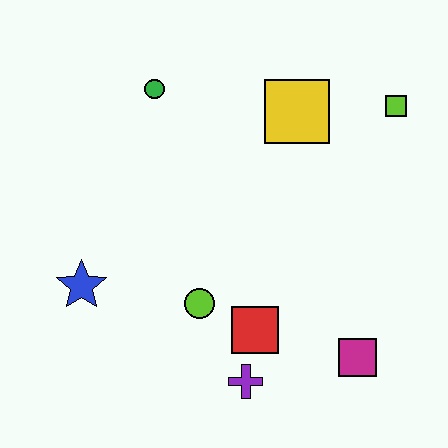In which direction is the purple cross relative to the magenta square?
The purple cross is to the left of the magenta square.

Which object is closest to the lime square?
The yellow square is closest to the lime square.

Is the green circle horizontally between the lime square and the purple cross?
No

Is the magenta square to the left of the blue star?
No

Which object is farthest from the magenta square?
The green circle is farthest from the magenta square.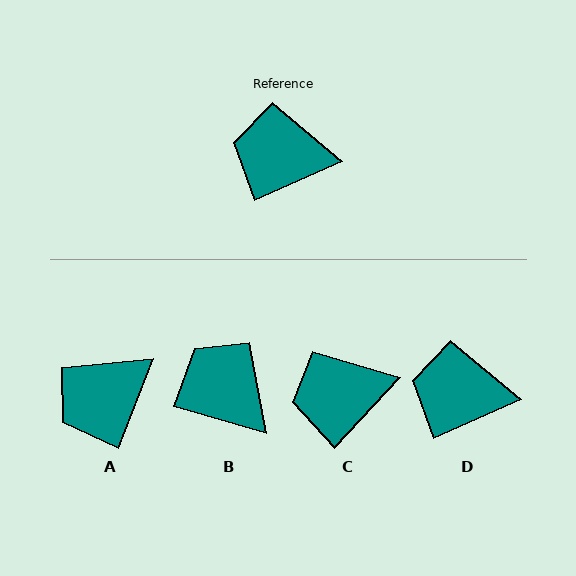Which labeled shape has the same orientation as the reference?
D.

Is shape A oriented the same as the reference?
No, it is off by about 45 degrees.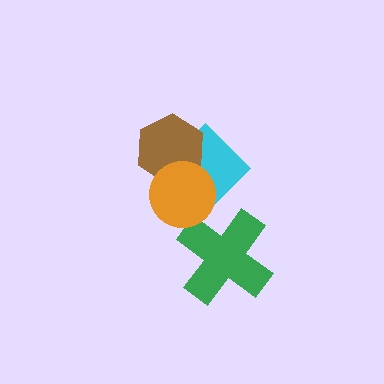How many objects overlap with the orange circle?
2 objects overlap with the orange circle.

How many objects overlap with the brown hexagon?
2 objects overlap with the brown hexagon.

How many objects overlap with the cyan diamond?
2 objects overlap with the cyan diamond.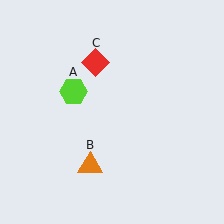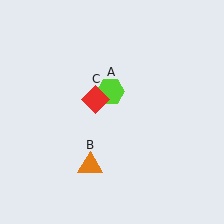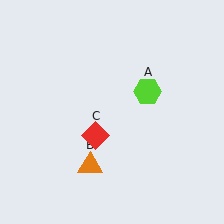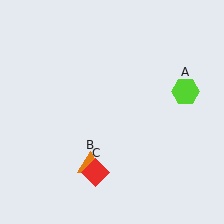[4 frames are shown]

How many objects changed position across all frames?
2 objects changed position: lime hexagon (object A), red diamond (object C).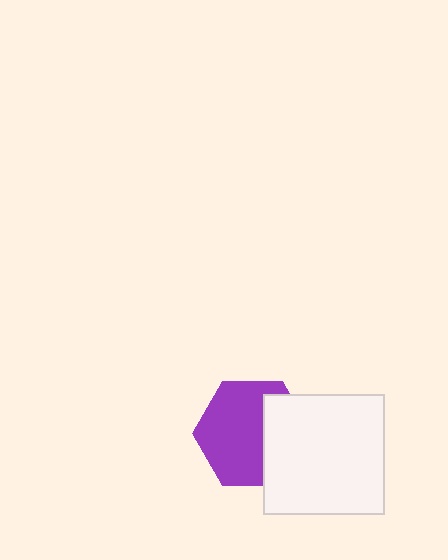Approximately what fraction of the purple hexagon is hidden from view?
Roughly 35% of the purple hexagon is hidden behind the white square.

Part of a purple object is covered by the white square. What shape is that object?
It is a hexagon.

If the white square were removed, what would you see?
You would see the complete purple hexagon.